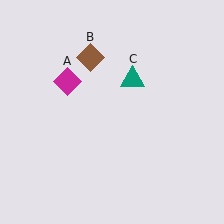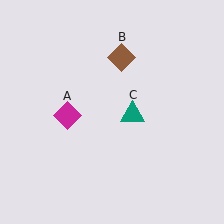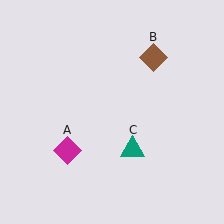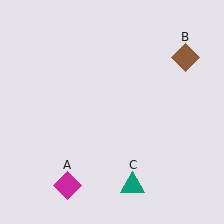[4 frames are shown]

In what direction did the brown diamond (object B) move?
The brown diamond (object B) moved right.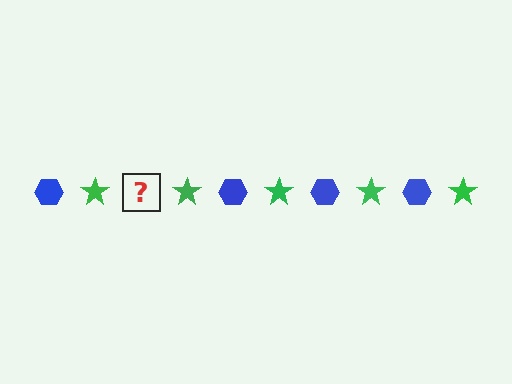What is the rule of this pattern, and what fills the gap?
The rule is that the pattern alternates between blue hexagon and green star. The gap should be filled with a blue hexagon.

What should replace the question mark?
The question mark should be replaced with a blue hexagon.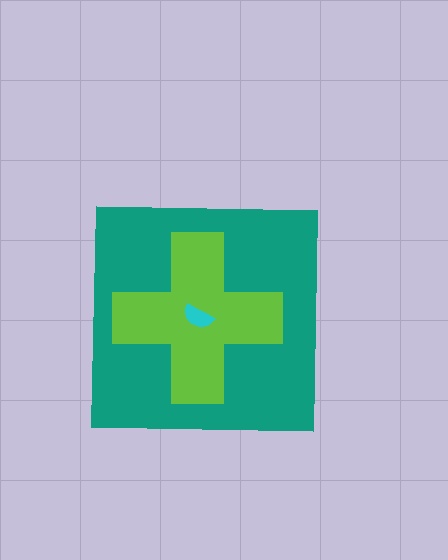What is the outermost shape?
The teal square.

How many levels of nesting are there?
3.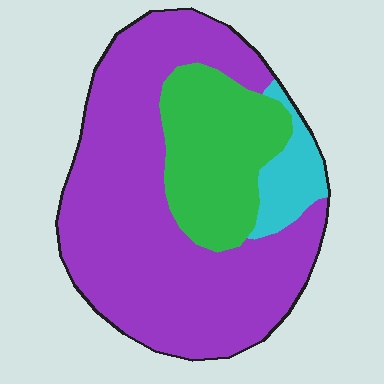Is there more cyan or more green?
Green.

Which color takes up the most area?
Purple, at roughly 65%.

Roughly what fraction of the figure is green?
Green takes up about one quarter (1/4) of the figure.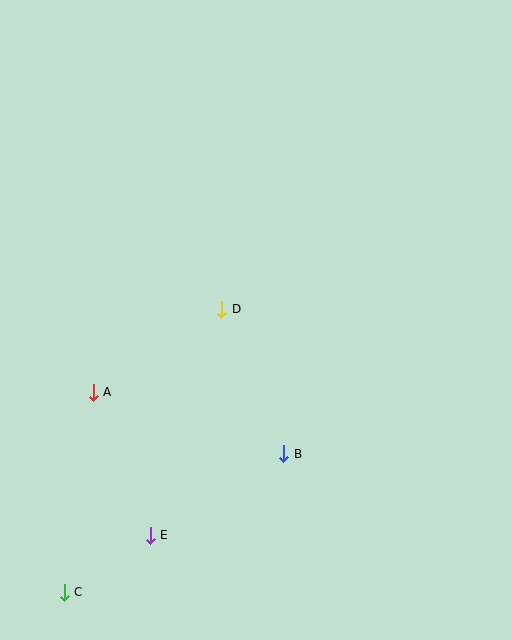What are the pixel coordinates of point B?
Point B is at (284, 454).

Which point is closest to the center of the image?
Point D at (222, 309) is closest to the center.